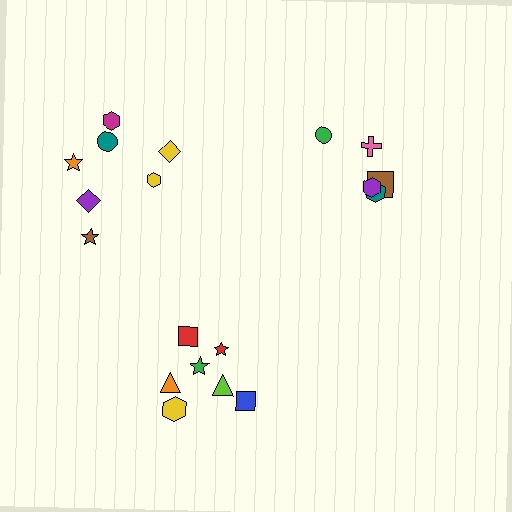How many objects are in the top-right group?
There are 5 objects.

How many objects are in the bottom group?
There are 7 objects.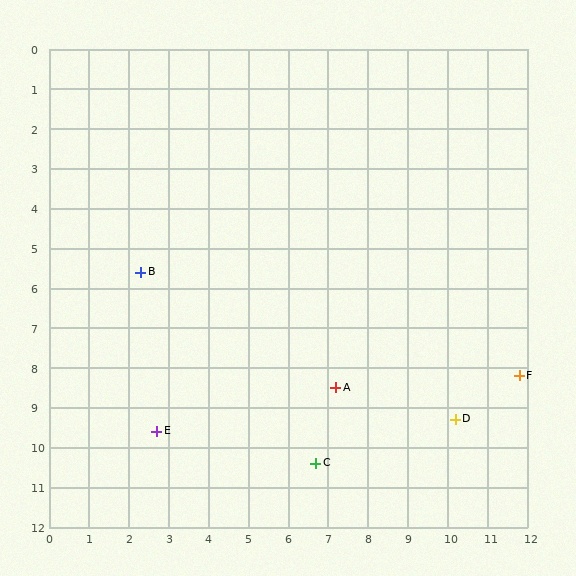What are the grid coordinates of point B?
Point B is at approximately (2.3, 5.6).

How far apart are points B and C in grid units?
Points B and C are about 6.5 grid units apart.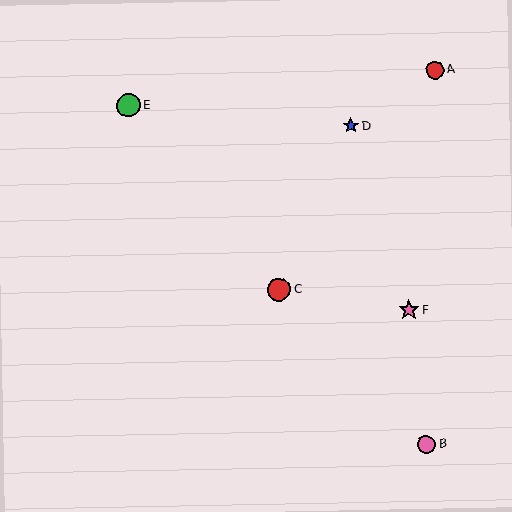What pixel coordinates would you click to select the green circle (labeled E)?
Click at (129, 106) to select the green circle E.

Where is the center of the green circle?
The center of the green circle is at (129, 106).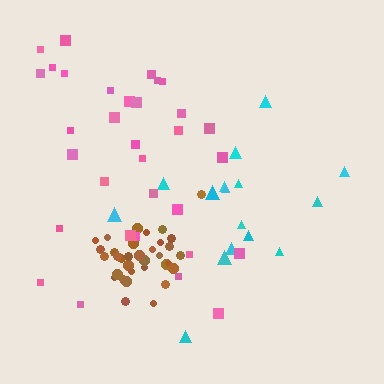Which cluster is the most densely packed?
Brown.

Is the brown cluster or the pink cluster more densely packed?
Brown.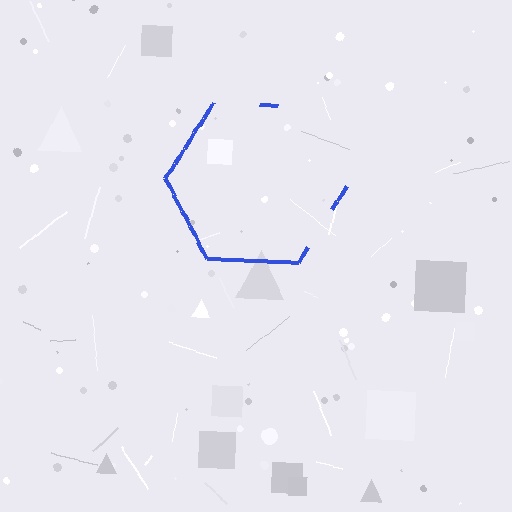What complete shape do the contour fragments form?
The contour fragments form a hexagon.